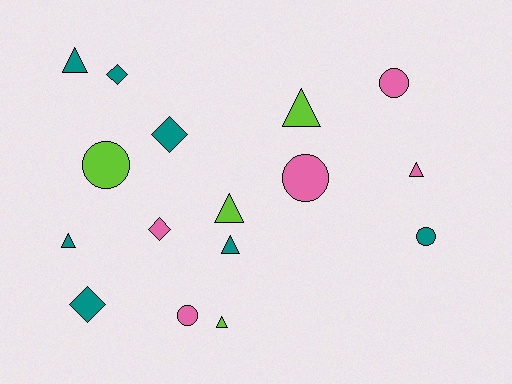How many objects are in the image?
There are 16 objects.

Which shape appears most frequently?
Triangle, with 7 objects.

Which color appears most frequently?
Teal, with 7 objects.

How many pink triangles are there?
There is 1 pink triangle.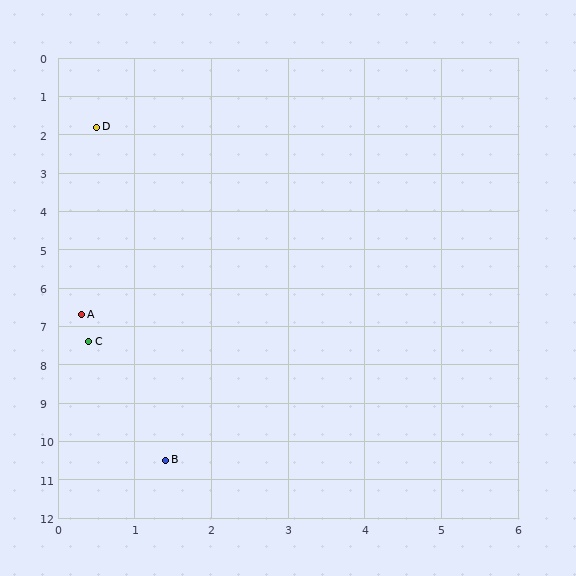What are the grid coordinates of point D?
Point D is at approximately (0.5, 1.8).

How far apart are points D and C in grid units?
Points D and C are about 5.6 grid units apart.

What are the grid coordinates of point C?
Point C is at approximately (0.4, 7.4).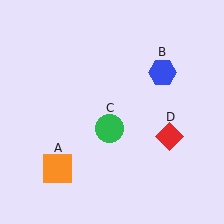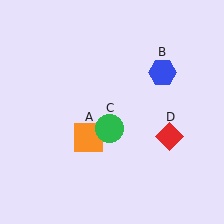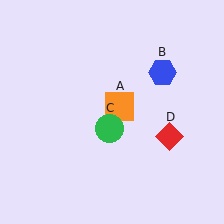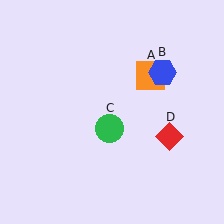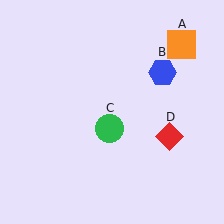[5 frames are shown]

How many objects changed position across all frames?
1 object changed position: orange square (object A).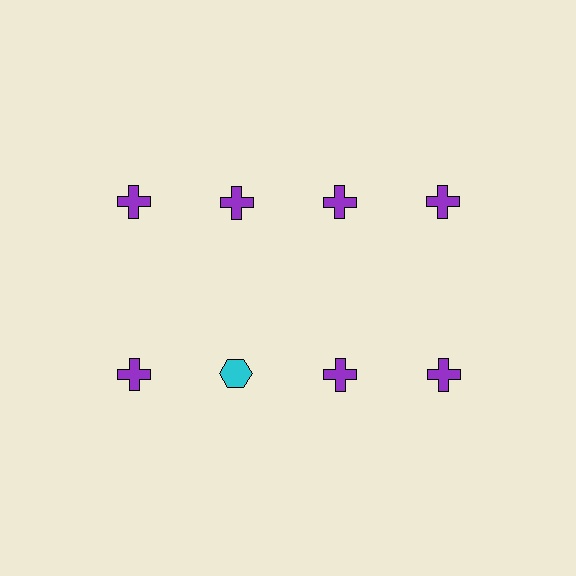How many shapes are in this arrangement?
There are 8 shapes arranged in a grid pattern.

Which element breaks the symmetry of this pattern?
The cyan hexagon in the second row, second from left column breaks the symmetry. All other shapes are purple crosses.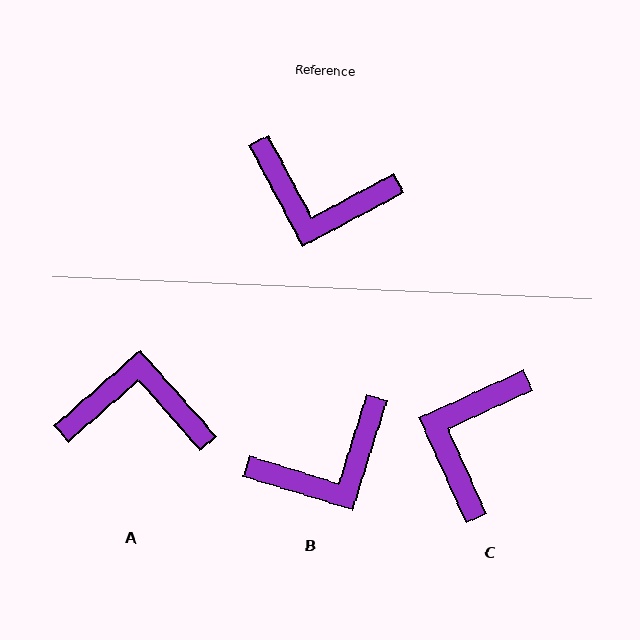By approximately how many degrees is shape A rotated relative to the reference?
Approximately 166 degrees clockwise.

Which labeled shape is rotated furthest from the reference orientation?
A, about 166 degrees away.